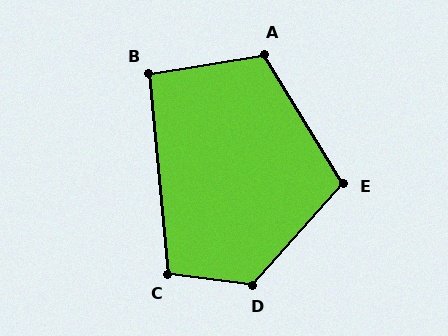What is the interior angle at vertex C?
Approximately 103 degrees (obtuse).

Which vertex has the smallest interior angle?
B, at approximately 94 degrees.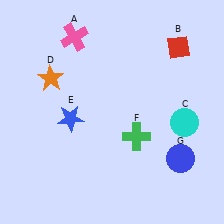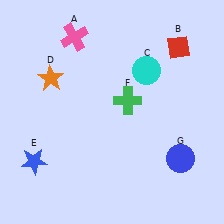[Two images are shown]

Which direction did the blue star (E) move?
The blue star (E) moved down.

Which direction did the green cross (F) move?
The green cross (F) moved up.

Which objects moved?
The objects that moved are: the cyan circle (C), the blue star (E), the green cross (F).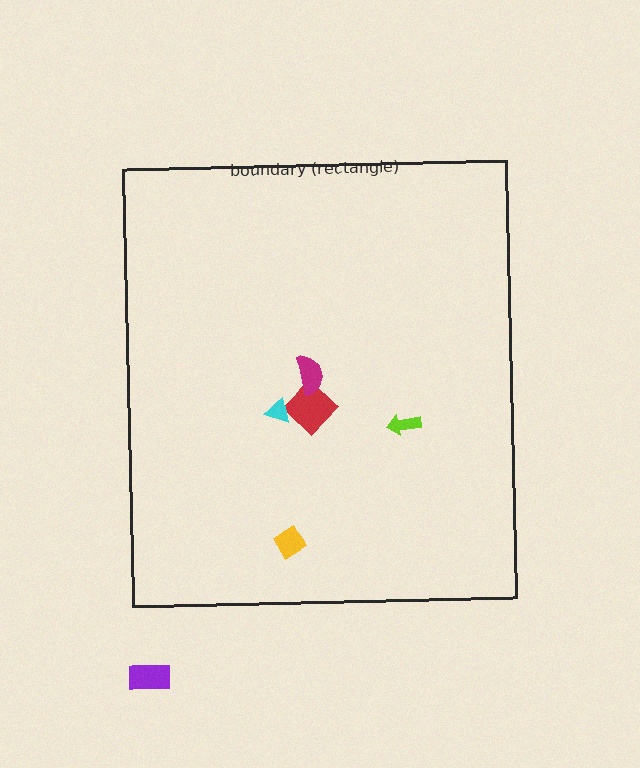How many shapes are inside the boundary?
5 inside, 1 outside.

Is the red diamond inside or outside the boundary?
Inside.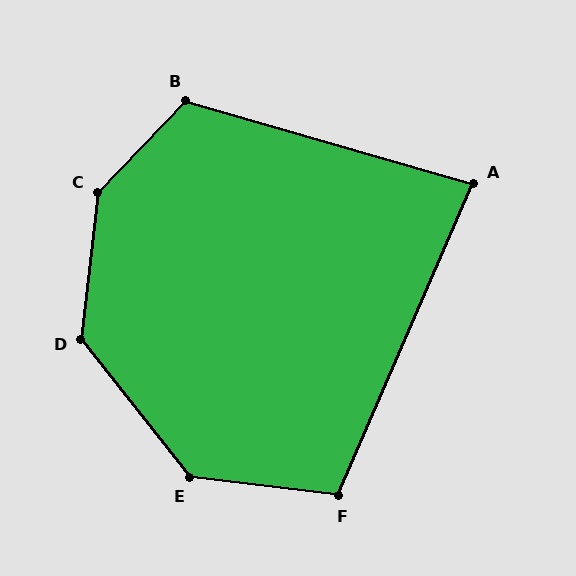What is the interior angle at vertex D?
Approximately 135 degrees (obtuse).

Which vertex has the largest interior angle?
C, at approximately 142 degrees.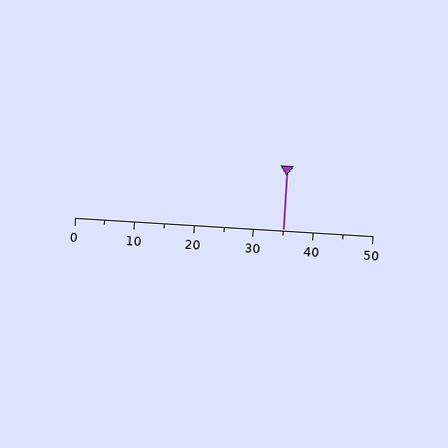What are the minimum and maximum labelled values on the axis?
The axis runs from 0 to 50.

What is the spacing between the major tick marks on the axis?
The major ticks are spaced 10 apart.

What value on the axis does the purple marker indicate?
The marker indicates approximately 35.